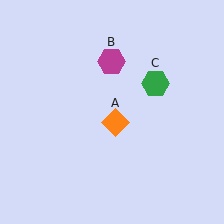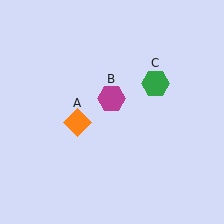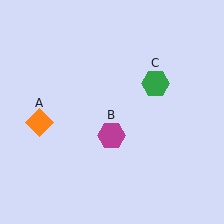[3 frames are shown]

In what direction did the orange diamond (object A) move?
The orange diamond (object A) moved left.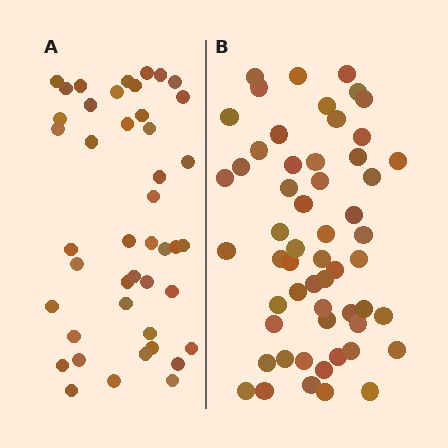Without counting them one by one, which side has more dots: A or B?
Region B (the right region) has more dots.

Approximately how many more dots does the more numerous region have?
Region B has roughly 12 or so more dots than region A.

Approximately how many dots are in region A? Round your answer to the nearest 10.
About 40 dots. (The exact count is 44, which rounds to 40.)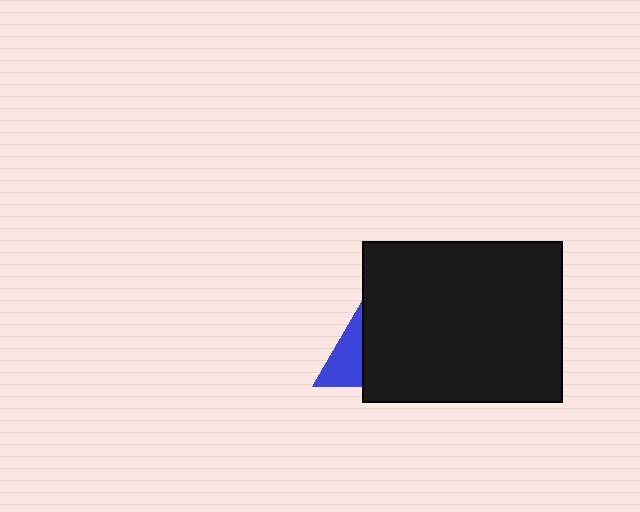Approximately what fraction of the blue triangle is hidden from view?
Roughly 63% of the blue triangle is hidden behind the black rectangle.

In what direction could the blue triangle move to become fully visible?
The blue triangle could move left. That would shift it out from behind the black rectangle entirely.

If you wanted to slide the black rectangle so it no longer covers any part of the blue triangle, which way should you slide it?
Slide it right — that is the most direct way to separate the two shapes.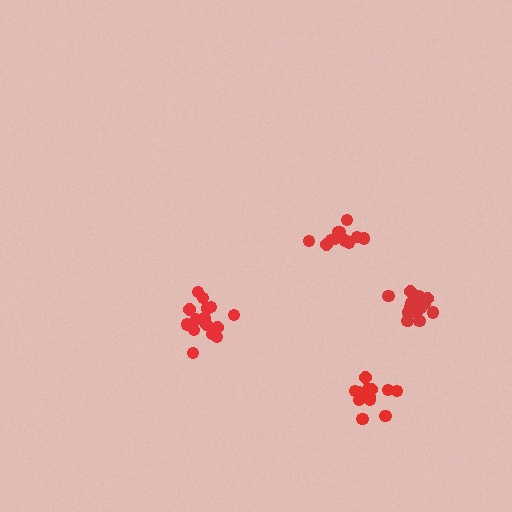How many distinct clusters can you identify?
There are 4 distinct clusters.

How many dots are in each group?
Group 1: 16 dots, Group 2: 15 dots, Group 3: 11 dots, Group 4: 14 dots (56 total).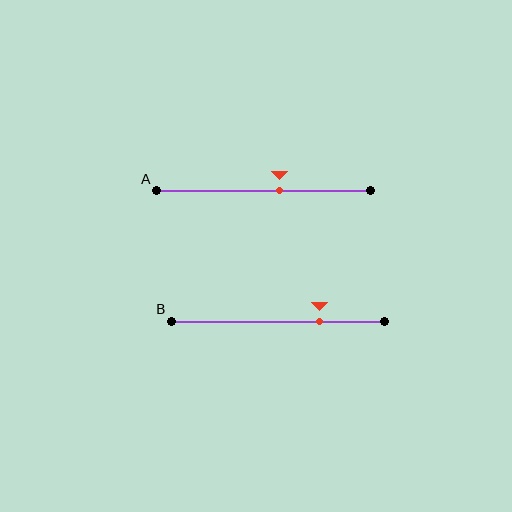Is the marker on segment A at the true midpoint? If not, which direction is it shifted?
No, the marker on segment A is shifted to the right by about 7% of the segment length.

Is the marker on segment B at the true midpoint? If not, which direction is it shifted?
No, the marker on segment B is shifted to the right by about 20% of the segment length.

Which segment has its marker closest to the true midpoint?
Segment A has its marker closest to the true midpoint.